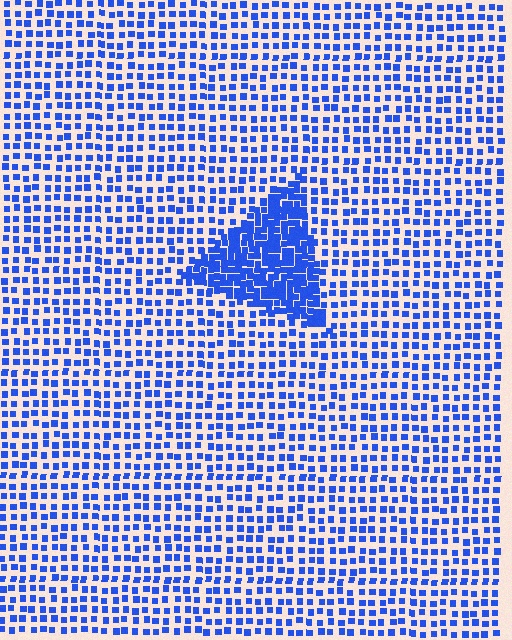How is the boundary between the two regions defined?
The boundary is defined by a change in element density (approximately 2.4x ratio). All elements are the same color, size, and shape.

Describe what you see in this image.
The image contains small blue elements arranged at two different densities. A triangle-shaped region is visible where the elements are more densely packed than the surrounding area.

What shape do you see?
I see a triangle.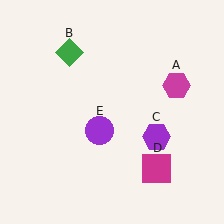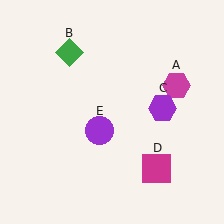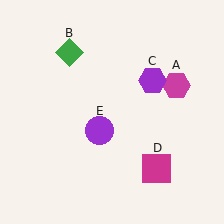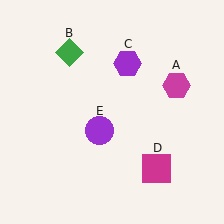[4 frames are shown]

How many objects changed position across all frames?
1 object changed position: purple hexagon (object C).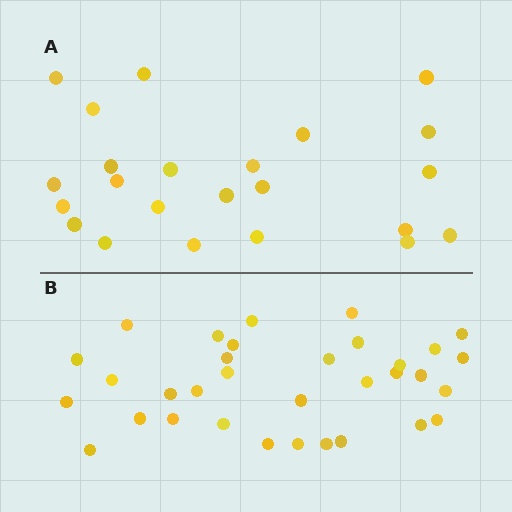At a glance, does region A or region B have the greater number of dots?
Region B (the bottom region) has more dots.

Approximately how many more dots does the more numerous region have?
Region B has roughly 10 or so more dots than region A.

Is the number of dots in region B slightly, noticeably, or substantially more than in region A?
Region B has noticeably more, but not dramatically so. The ratio is roughly 1.4 to 1.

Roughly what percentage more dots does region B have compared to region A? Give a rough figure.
About 45% more.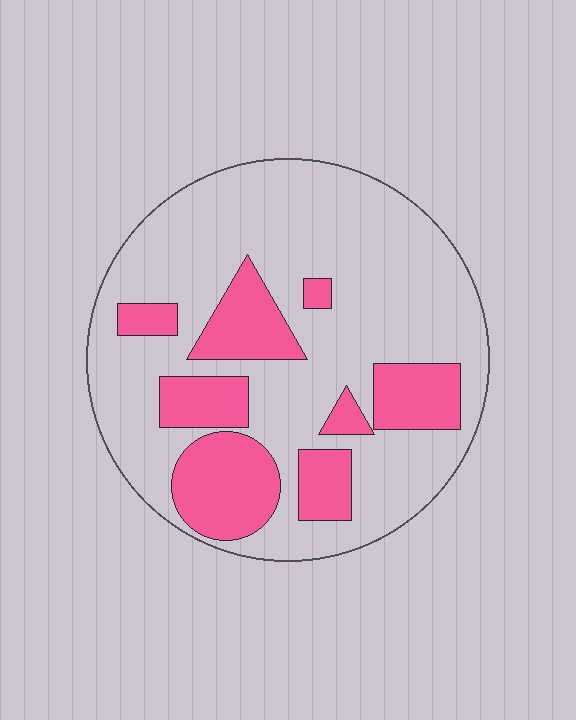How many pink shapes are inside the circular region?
8.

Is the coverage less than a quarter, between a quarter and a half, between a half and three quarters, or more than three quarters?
Between a quarter and a half.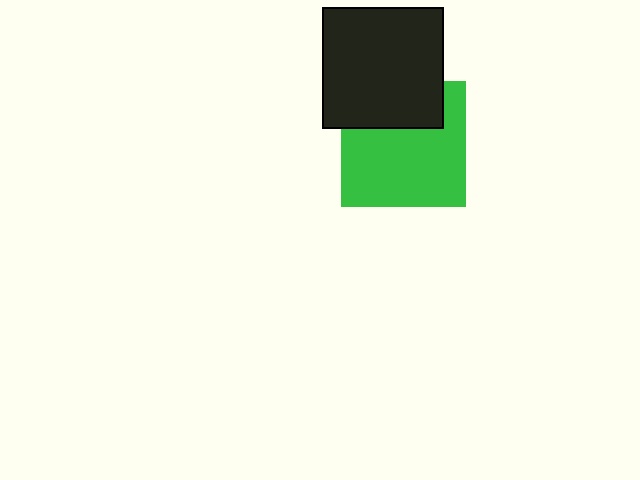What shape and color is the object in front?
The object in front is a black square.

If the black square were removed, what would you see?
You would see the complete green square.